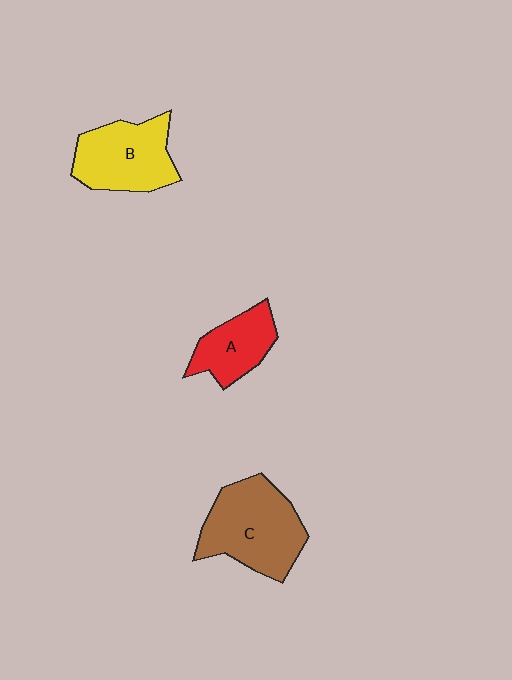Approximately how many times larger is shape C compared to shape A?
Approximately 1.7 times.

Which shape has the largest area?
Shape C (brown).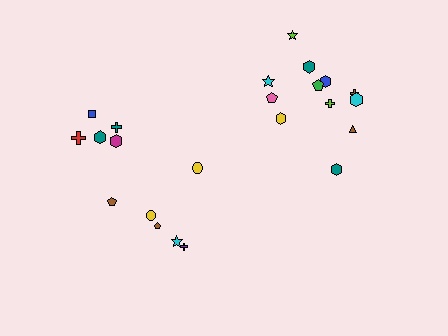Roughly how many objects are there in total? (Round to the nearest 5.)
Roughly 25 objects in total.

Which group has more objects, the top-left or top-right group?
The top-right group.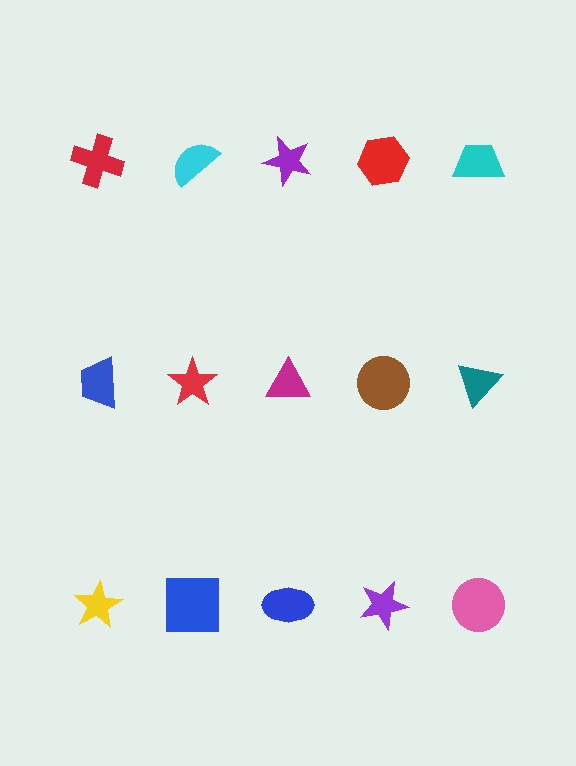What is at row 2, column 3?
A magenta triangle.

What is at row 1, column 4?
A red hexagon.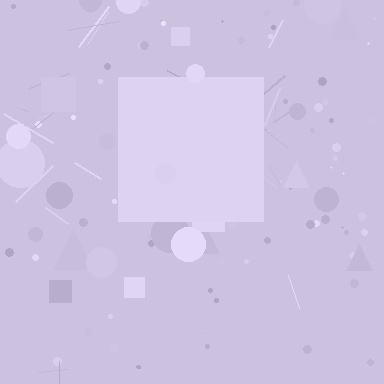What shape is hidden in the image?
A square is hidden in the image.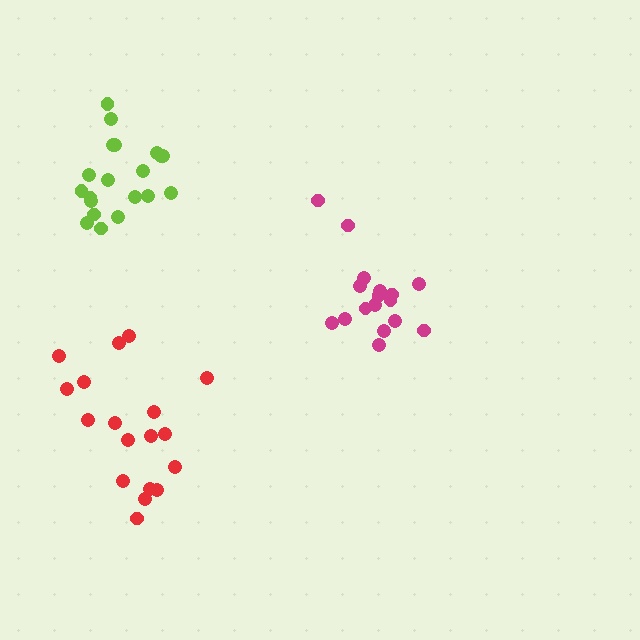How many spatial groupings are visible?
There are 3 spatial groupings.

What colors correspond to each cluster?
The clusters are colored: lime, magenta, red.